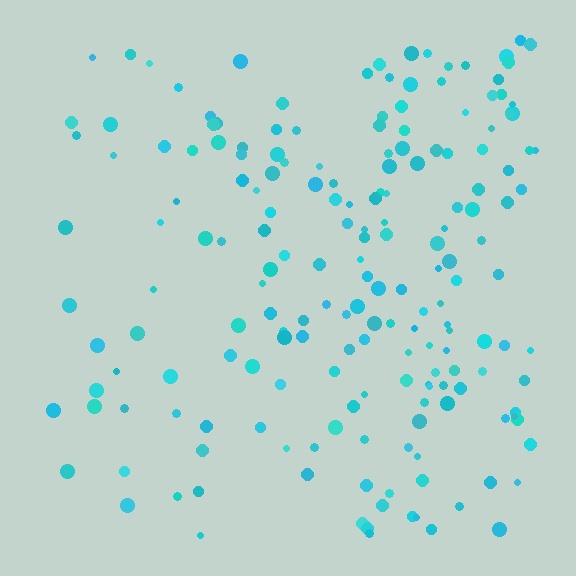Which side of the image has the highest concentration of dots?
The right.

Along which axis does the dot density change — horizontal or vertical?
Horizontal.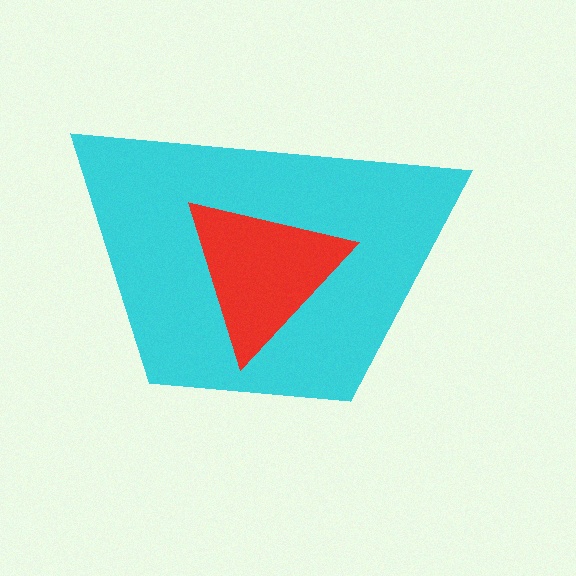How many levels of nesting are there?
2.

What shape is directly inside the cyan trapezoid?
The red triangle.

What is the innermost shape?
The red triangle.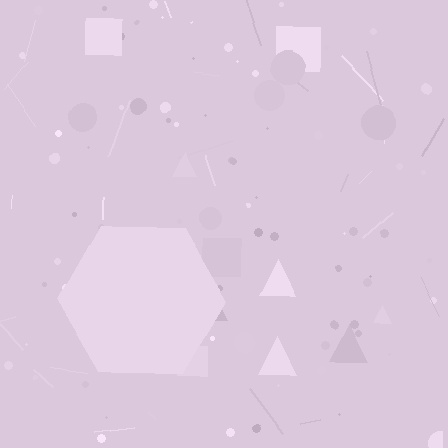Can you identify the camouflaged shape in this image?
The camouflaged shape is a hexagon.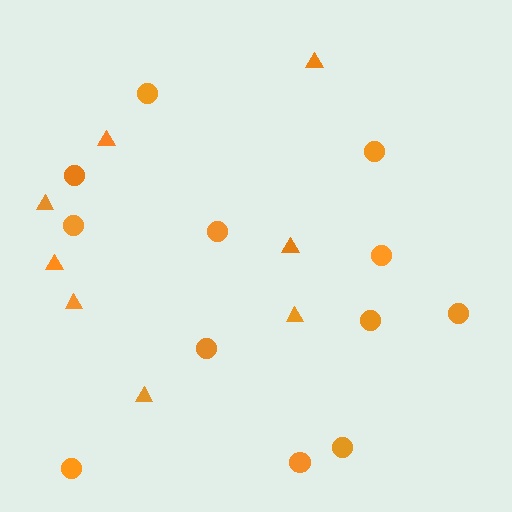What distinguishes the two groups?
There are 2 groups: one group of triangles (8) and one group of circles (12).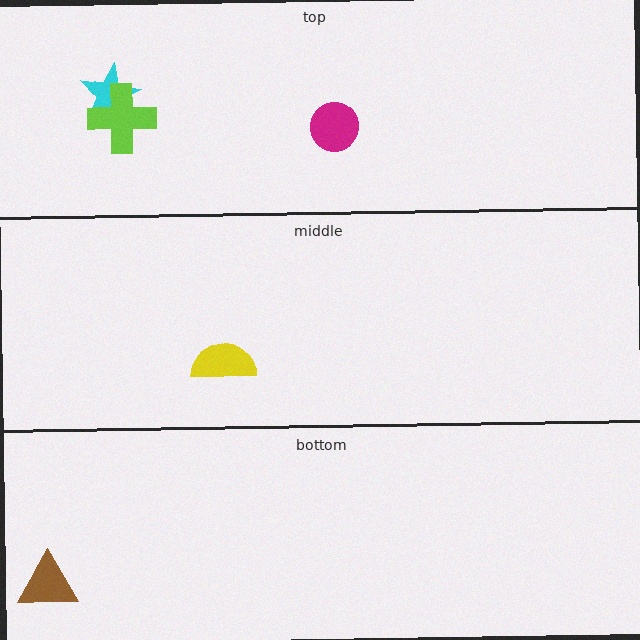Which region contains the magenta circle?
The top region.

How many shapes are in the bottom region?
1.